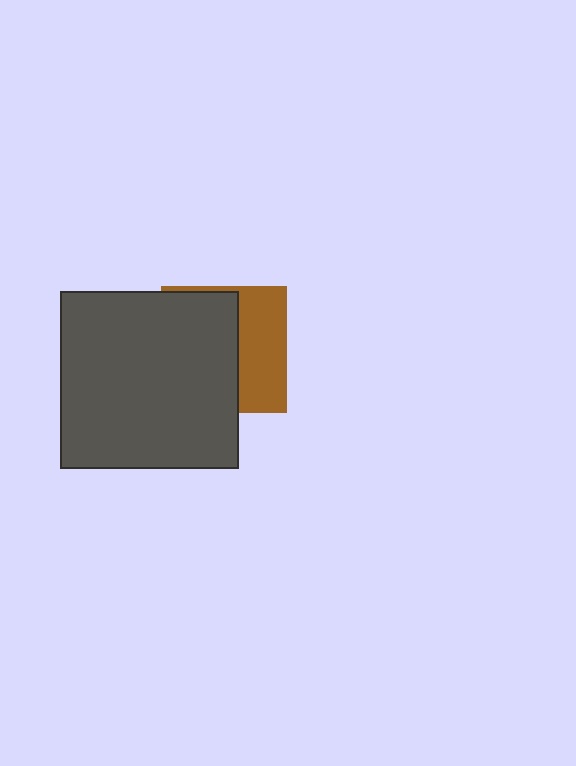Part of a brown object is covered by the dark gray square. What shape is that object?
It is a square.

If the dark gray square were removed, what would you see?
You would see the complete brown square.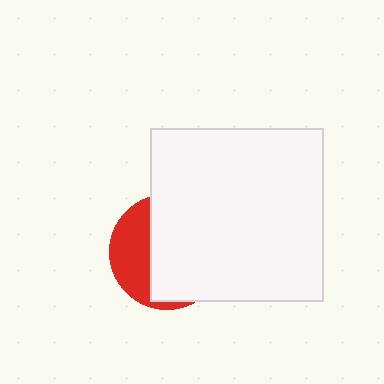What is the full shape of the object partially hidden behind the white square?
The partially hidden object is a red circle.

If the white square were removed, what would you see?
You would see the complete red circle.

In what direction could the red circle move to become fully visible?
The red circle could move left. That would shift it out from behind the white square entirely.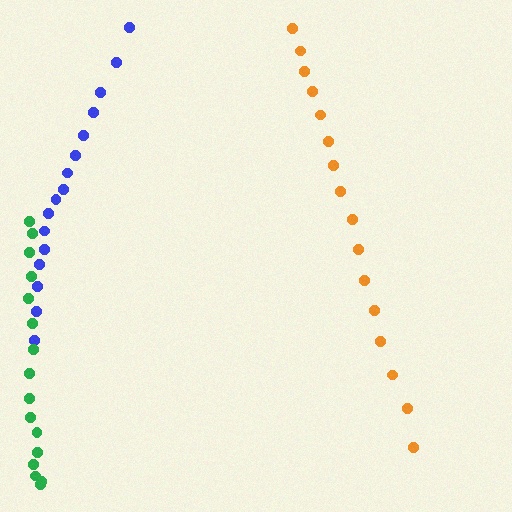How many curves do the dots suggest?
There are 3 distinct paths.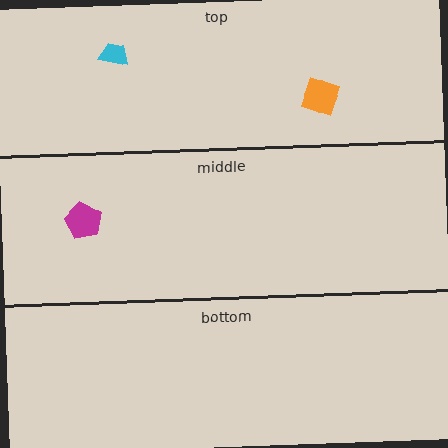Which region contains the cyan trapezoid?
The top region.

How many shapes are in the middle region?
1.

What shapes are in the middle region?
The magenta pentagon.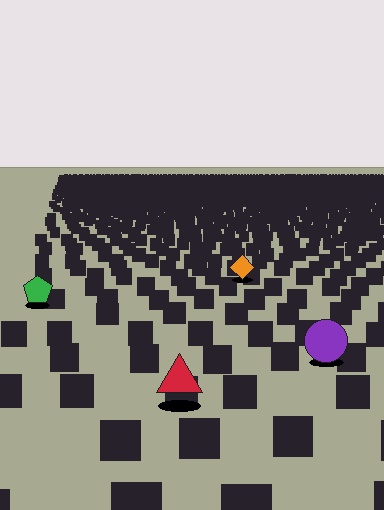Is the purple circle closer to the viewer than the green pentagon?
Yes. The purple circle is closer — you can tell from the texture gradient: the ground texture is coarser near it.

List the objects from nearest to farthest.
From nearest to farthest: the red triangle, the purple circle, the green pentagon, the orange diamond.